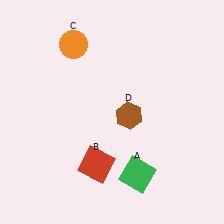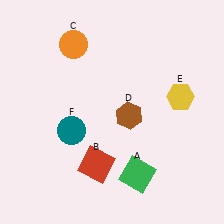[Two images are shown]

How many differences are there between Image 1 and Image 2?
There are 2 differences between the two images.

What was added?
A yellow hexagon (E), a teal circle (F) were added in Image 2.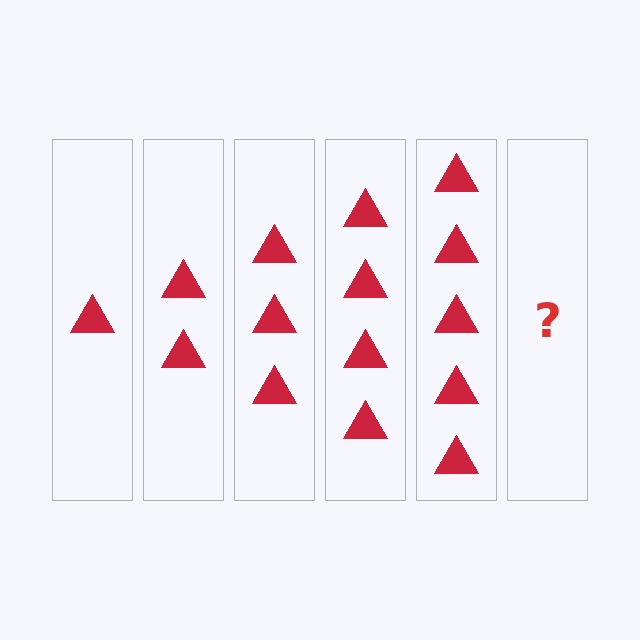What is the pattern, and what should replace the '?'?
The pattern is that each step adds one more triangle. The '?' should be 6 triangles.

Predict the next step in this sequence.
The next step is 6 triangles.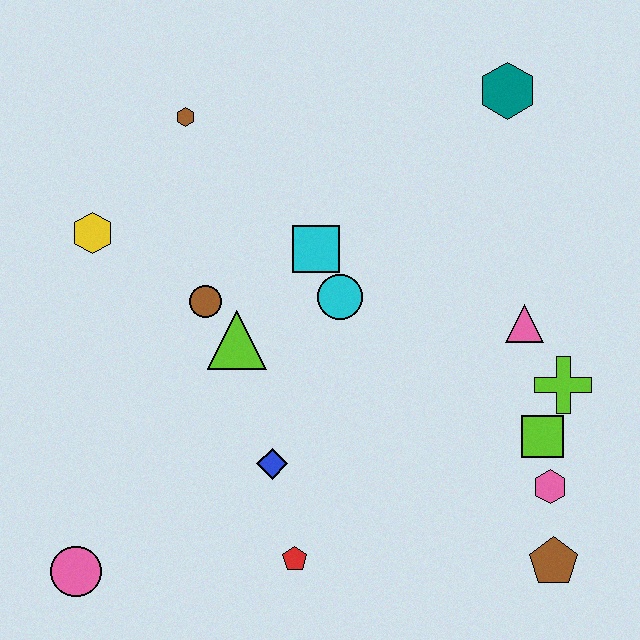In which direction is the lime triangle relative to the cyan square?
The lime triangle is below the cyan square.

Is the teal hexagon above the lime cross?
Yes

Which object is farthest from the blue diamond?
The teal hexagon is farthest from the blue diamond.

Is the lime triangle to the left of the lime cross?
Yes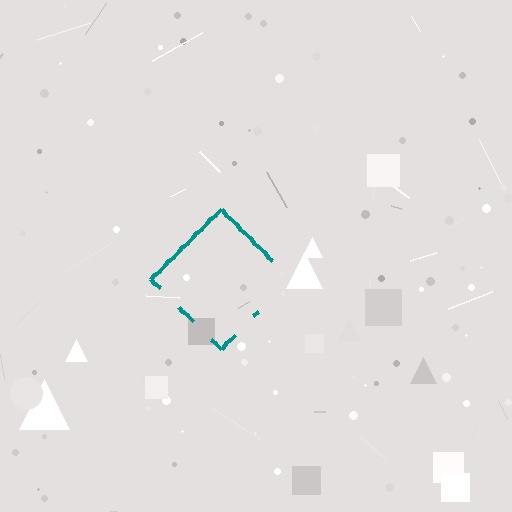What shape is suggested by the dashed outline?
The dashed outline suggests a diamond.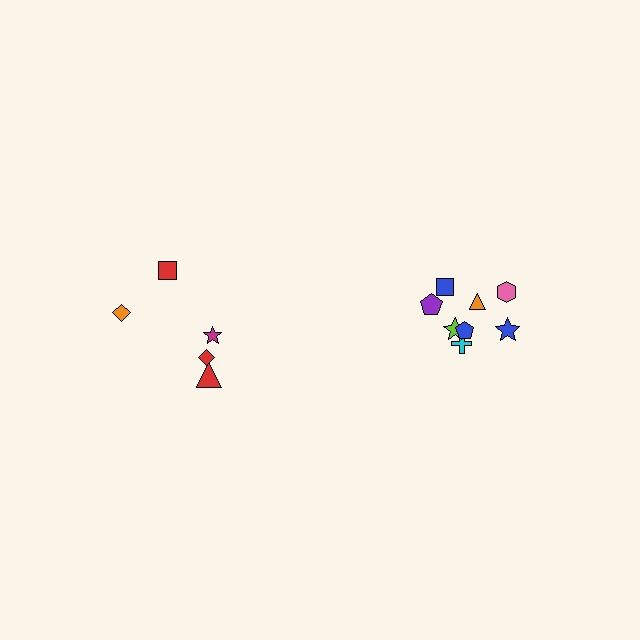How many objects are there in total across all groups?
There are 13 objects.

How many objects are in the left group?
There are 5 objects.